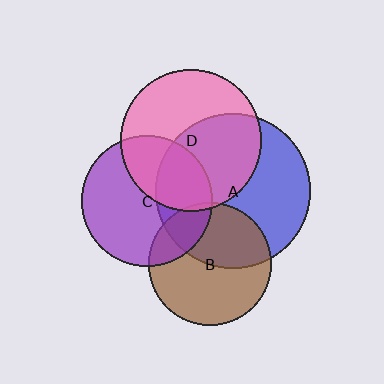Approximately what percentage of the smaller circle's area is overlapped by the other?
Approximately 35%.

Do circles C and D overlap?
Yes.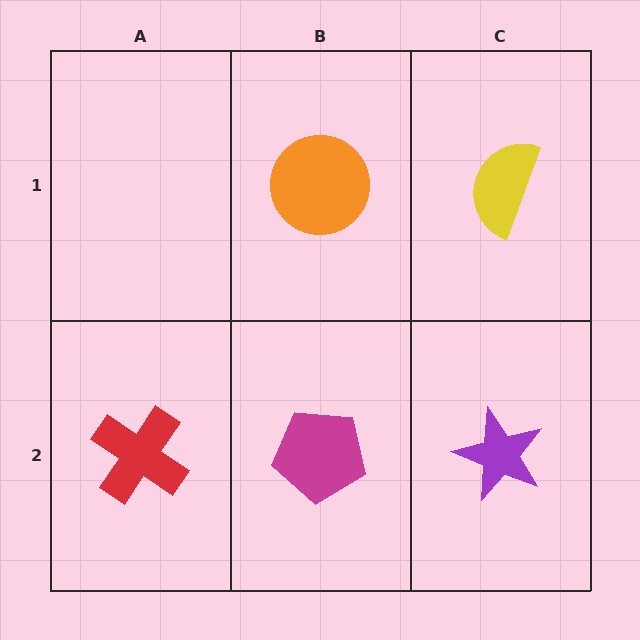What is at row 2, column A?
A red cross.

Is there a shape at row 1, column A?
No, that cell is empty.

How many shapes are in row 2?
3 shapes.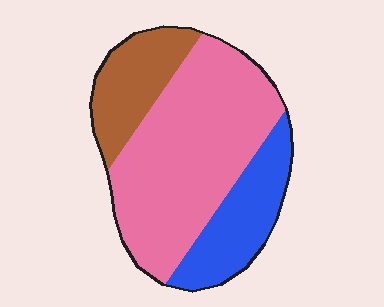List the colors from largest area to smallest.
From largest to smallest: pink, blue, brown.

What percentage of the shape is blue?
Blue covers around 20% of the shape.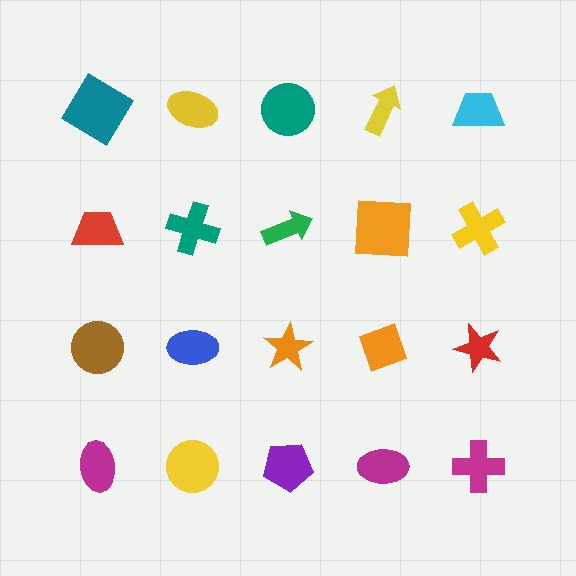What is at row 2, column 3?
A green arrow.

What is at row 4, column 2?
A yellow circle.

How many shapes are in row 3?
5 shapes.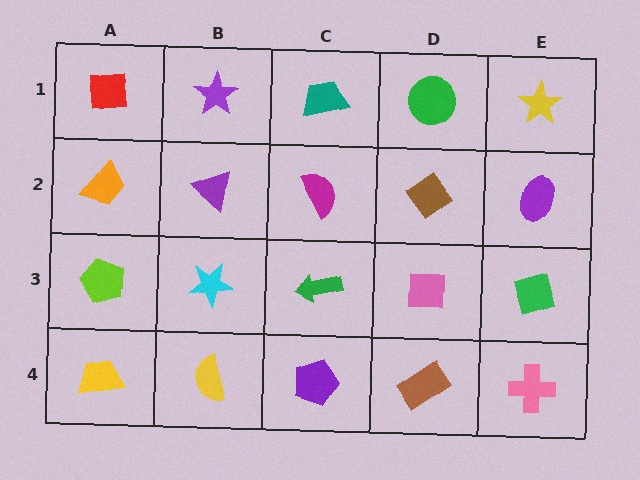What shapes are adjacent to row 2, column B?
A purple star (row 1, column B), a cyan star (row 3, column B), an orange trapezoid (row 2, column A), a magenta semicircle (row 2, column C).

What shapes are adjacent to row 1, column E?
A purple ellipse (row 2, column E), a green circle (row 1, column D).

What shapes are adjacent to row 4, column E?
A green diamond (row 3, column E), a brown rectangle (row 4, column D).